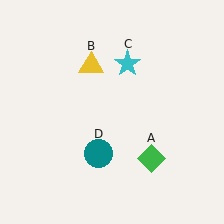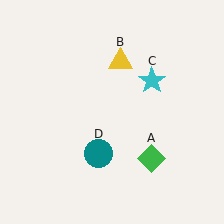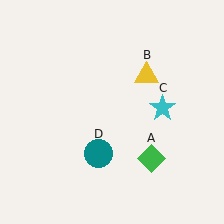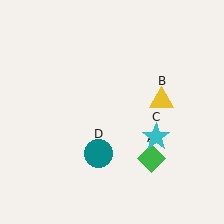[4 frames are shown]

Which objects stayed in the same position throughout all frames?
Green diamond (object A) and teal circle (object D) remained stationary.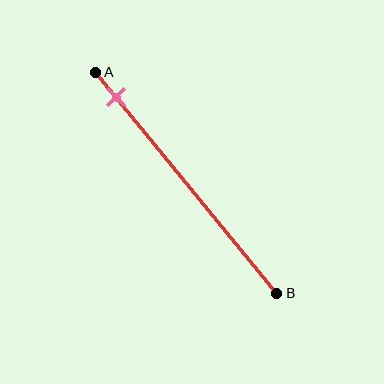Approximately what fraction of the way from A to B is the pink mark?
The pink mark is approximately 10% of the way from A to B.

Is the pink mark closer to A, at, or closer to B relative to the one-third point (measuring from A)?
The pink mark is closer to point A than the one-third point of segment AB.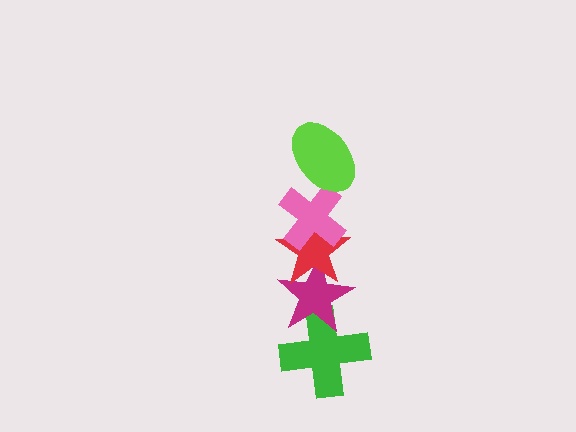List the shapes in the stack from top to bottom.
From top to bottom: the lime ellipse, the pink cross, the red star, the magenta star, the green cross.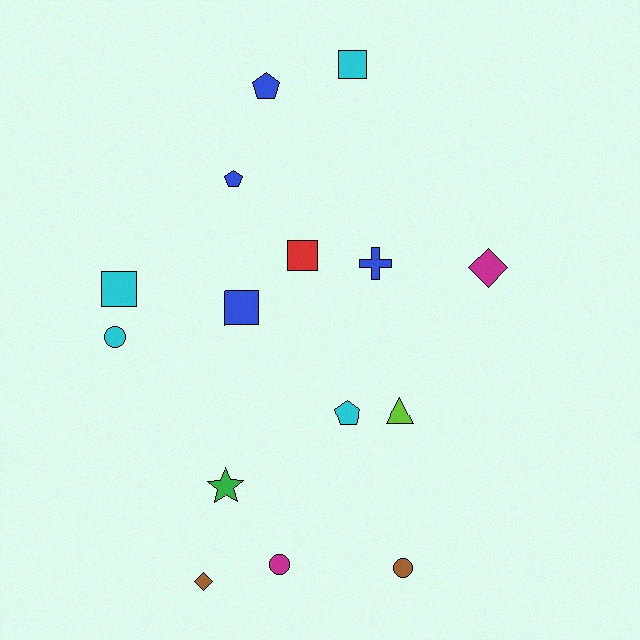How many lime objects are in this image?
There is 1 lime object.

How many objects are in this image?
There are 15 objects.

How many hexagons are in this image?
There are no hexagons.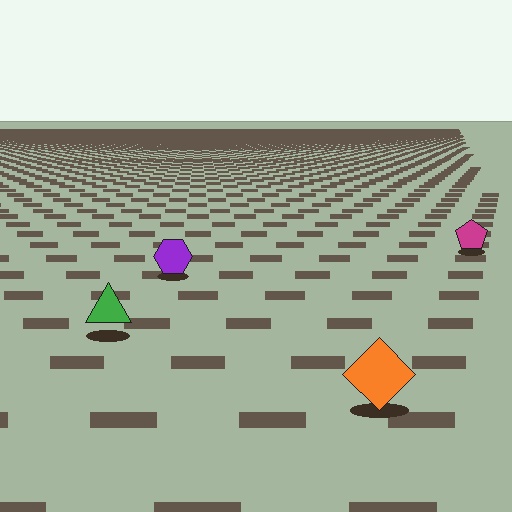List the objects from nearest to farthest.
From nearest to farthest: the orange diamond, the green triangle, the purple hexagon, the magenta pentagon.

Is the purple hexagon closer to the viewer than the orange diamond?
No. The orange diamond is closer — you can tell from the texture gradient: the ground texture is coarser near it.